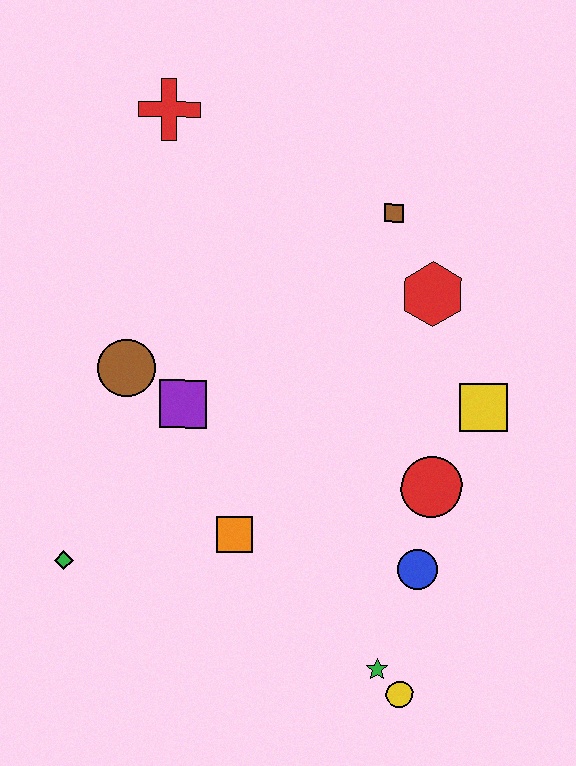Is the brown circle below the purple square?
No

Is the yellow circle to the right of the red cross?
Yes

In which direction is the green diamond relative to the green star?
The green diamond is to the left of the green star.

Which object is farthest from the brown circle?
The yellow circle is farthest from the brown circle.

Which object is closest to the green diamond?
The orange square is closest to the green diamond.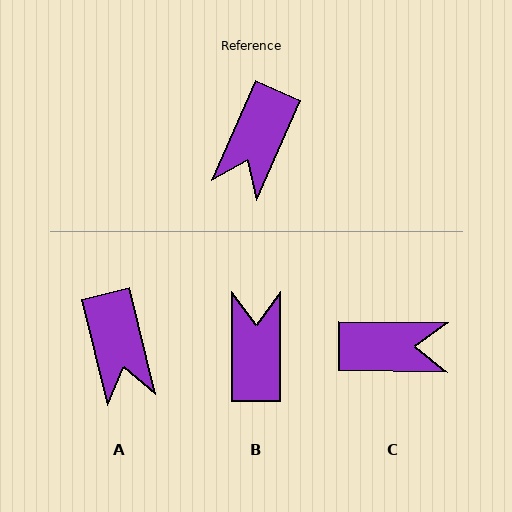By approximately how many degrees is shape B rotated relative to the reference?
Approximately 156 degrees clockwise.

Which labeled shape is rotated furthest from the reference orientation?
B, about 156 degrees away.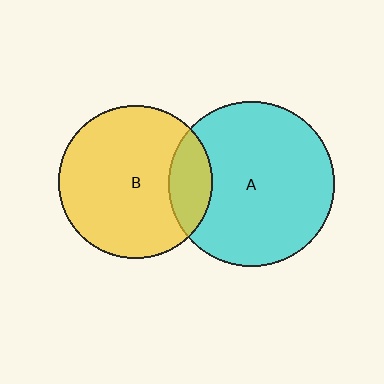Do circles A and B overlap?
Yes.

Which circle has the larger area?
Circle A (cyan).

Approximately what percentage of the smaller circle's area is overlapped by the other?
Approximately 20%.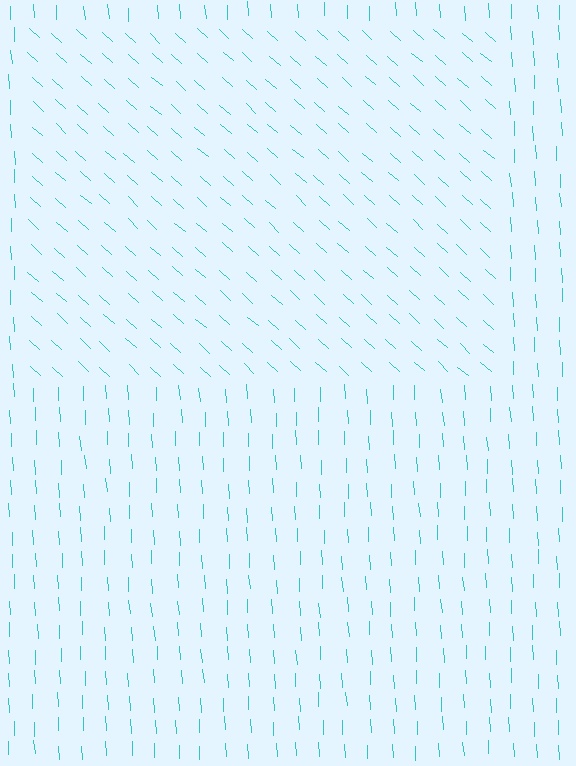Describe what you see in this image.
The image is filled with small cyan line segments. A rectangle region in the image has lines oriented differently from the surrounding lines, creating a visible texture boundary.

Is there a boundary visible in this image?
Yes, there is a texture boundary formed by a change in line orientation.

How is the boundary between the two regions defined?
The boundary is defined purely by a change in line orientation (approximately 45 degrees difference). All lines are the same color and thickness.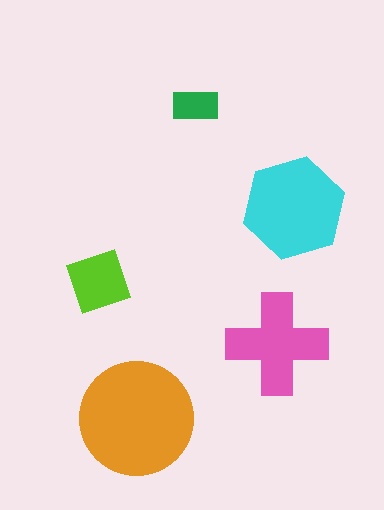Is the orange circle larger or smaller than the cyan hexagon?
Larger.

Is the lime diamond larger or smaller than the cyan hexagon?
Smaller.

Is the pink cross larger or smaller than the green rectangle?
Larger.